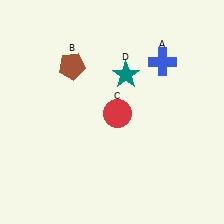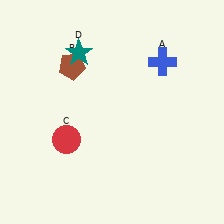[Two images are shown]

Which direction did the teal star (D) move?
The teal star (D) moved left.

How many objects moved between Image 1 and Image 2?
2 objects moved between the two images.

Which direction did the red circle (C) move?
The red circle (C) moved left.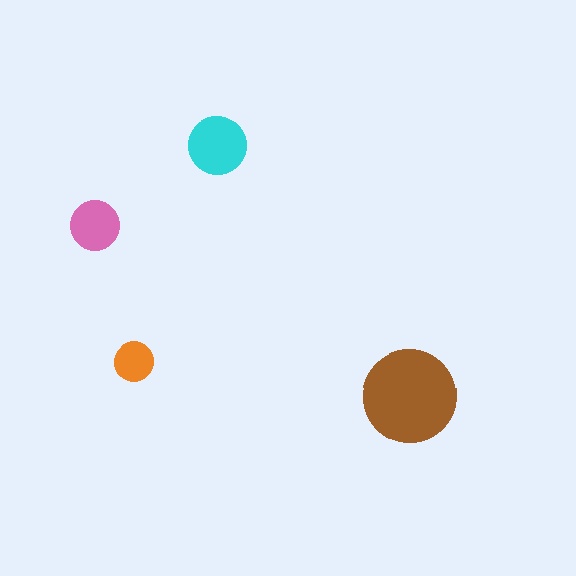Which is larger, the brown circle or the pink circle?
The brown one.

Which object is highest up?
The cyan circle is topmost.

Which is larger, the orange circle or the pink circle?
The pink one.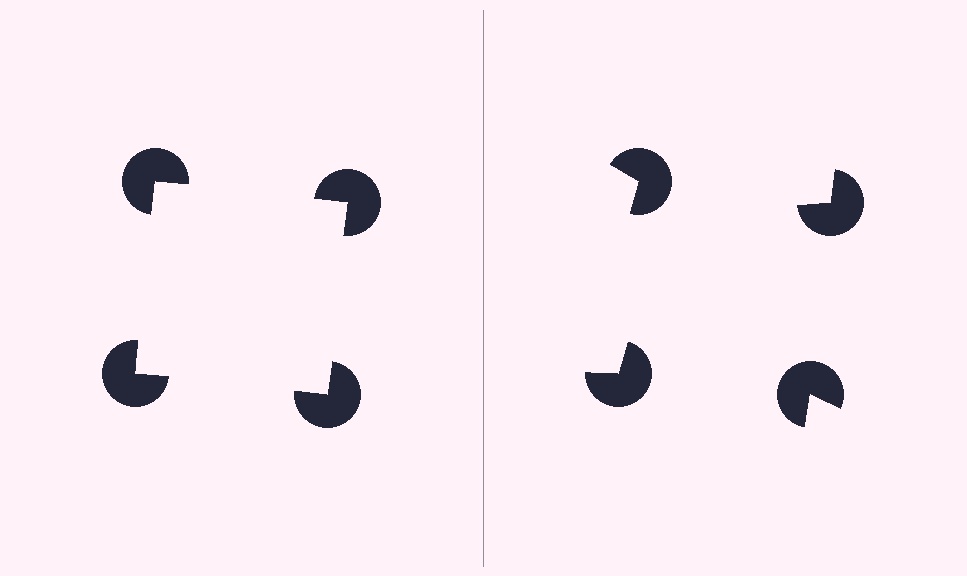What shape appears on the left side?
An illusory square.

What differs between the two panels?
The pac-man discs are positioned identically on both sides; only the wedge orientations differ. On the left they align to a square; on the right they are misaligned.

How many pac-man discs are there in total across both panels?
8 — 4 on each side.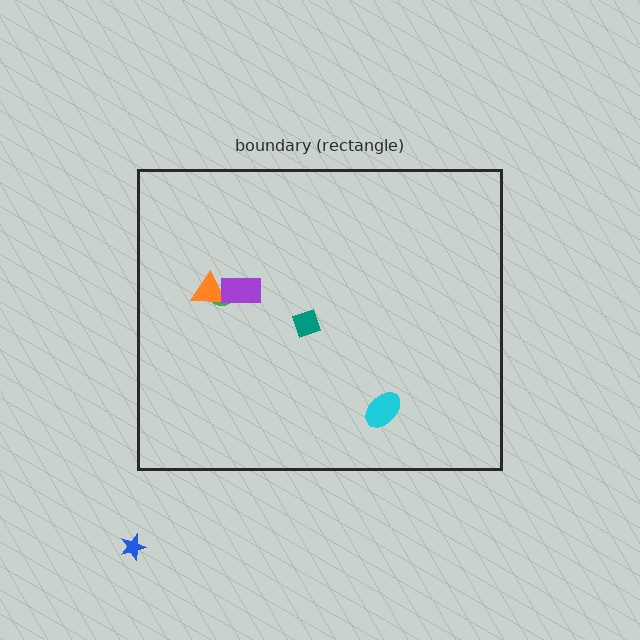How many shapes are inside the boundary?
5 inside, 1 outside.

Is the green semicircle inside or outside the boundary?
Inside.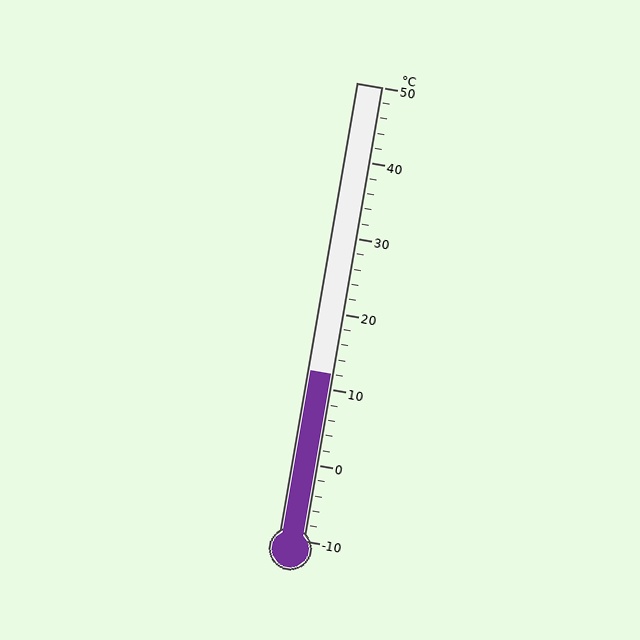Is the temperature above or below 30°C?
The temperature is below 30°C.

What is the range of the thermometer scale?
The thermometer scale ranges from -10°C to 50°C.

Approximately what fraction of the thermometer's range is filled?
The thermometer is filled to approximately 35% of its range.